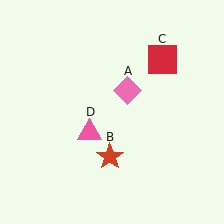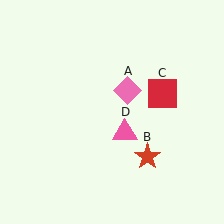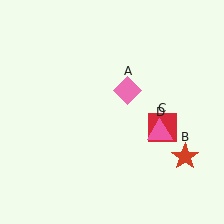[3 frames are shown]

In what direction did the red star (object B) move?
The red star (object B) moved right.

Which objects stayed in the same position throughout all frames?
Pink diamond (object A) remained stationary.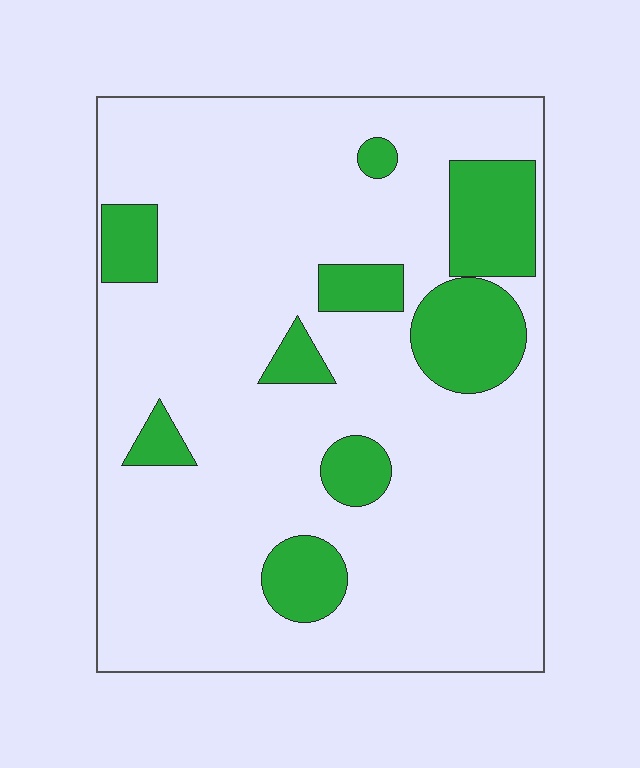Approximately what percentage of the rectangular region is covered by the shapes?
Approximately 20%.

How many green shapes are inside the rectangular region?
9.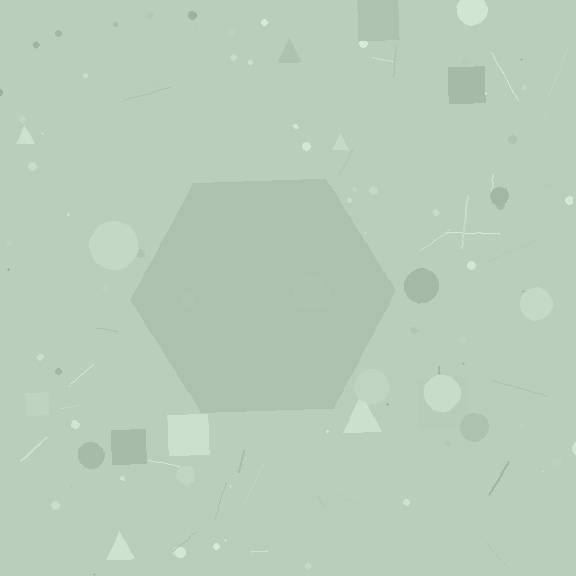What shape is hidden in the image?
A hexagon is hidden in the image.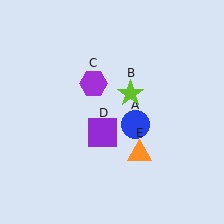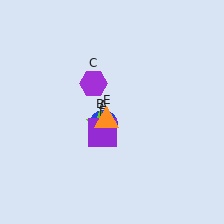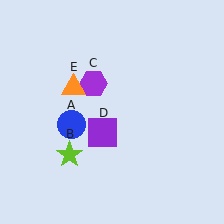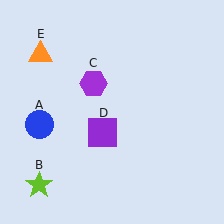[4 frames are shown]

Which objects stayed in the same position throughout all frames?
Purple hexagon (object C) and purple square (object D) remained stationary.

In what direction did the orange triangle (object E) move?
The orange triangle (object E) moved up and to the left.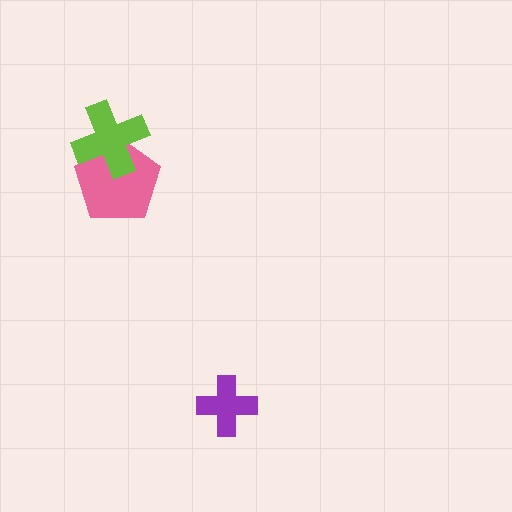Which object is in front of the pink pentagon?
The lime cross is in front of the pink pentagon.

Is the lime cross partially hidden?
No, no other shape covers it.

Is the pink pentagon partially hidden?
Yes, it is partially covered by another shape.